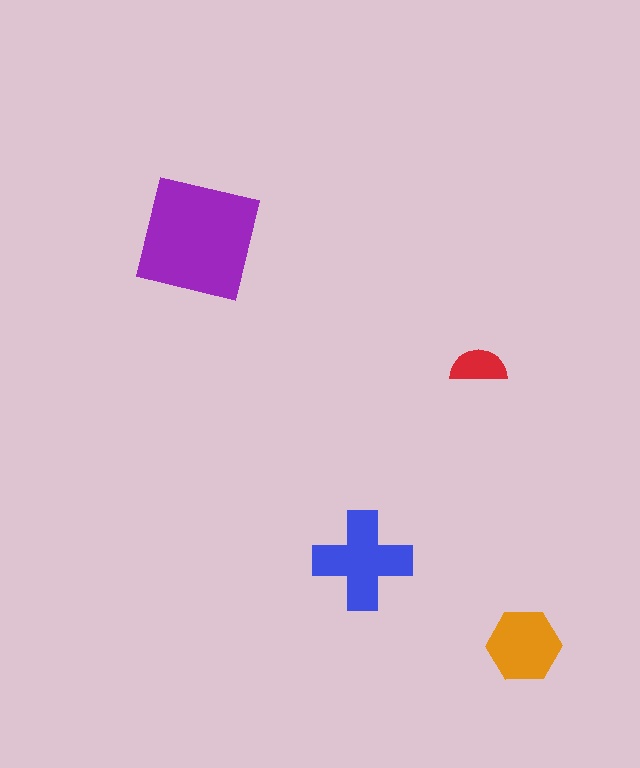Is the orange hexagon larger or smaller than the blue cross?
Smaller.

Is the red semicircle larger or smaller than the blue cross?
Smaller.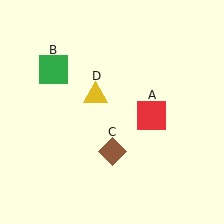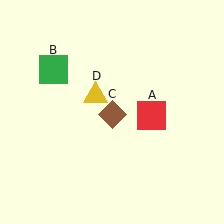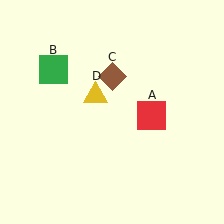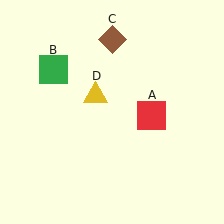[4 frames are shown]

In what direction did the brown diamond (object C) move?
The brown diamond (object C) moved up.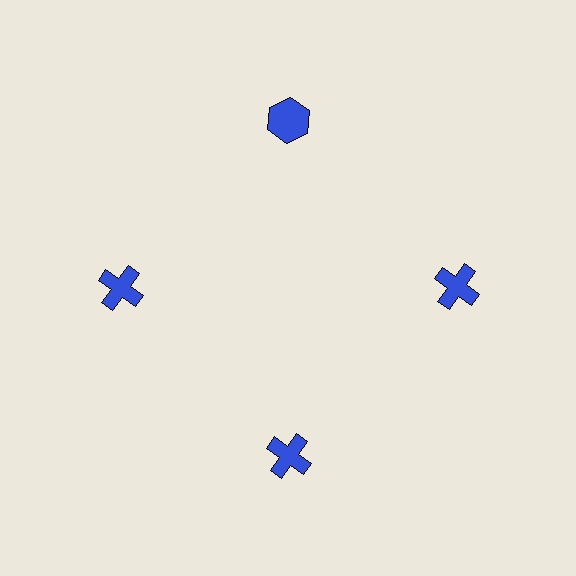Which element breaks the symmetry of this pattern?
The blue hexagon at roughly the 12 o'clock position breaks the symmetry. All other shapes are blue crosses.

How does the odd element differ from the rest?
It has a different shape: hexagon instead of cross.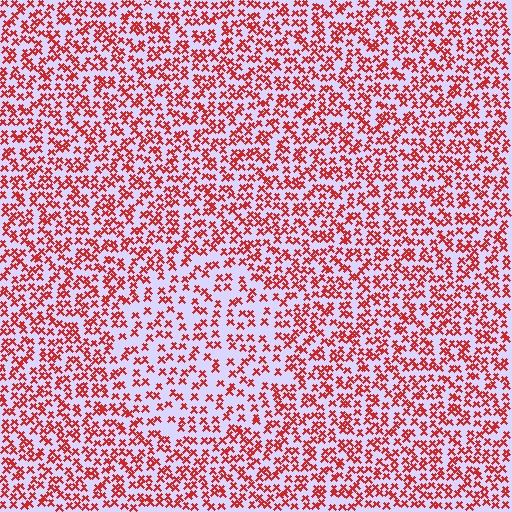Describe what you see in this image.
The image contains small red elements arranged at two different densities. A circle-shaped region is visible where the elements are less densely packed than the surrounding area.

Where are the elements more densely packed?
The elements are more densely packed outside the circle boundary.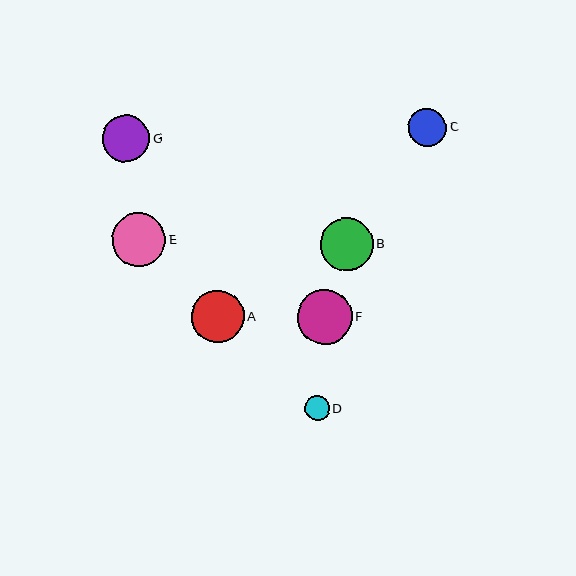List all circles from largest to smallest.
From largest to smallest: F, E, B, A, G, C, D.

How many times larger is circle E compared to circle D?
Circle E is approximately 2.2 times the size of circle D.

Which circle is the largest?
Circle F is the largest with a size of approximately 55 pixels.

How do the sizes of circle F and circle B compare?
Circle F and circle B are approximately the same size.